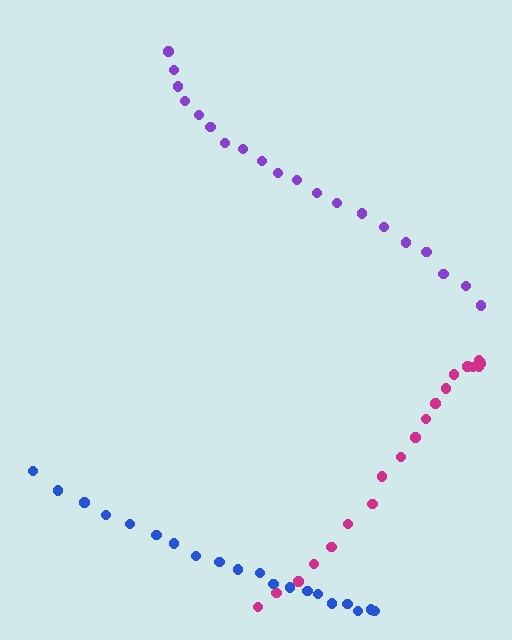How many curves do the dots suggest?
There are 3 distinct paths.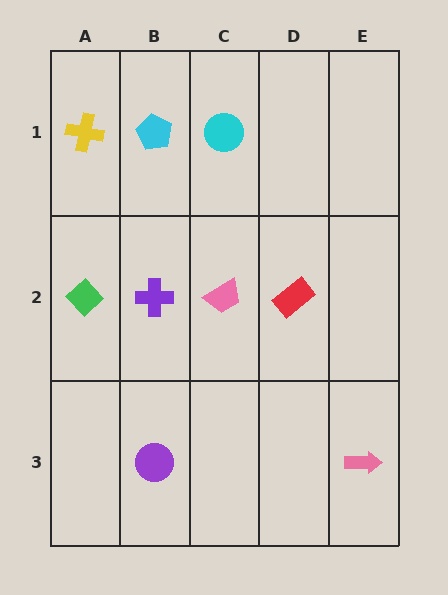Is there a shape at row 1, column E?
No, that cell is empty.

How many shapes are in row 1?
3 shapes.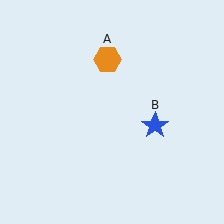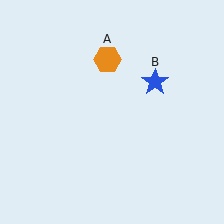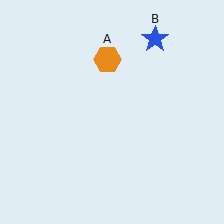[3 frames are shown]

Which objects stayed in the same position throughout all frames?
Orange hexagon (object A) remained stationary.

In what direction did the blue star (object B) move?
The blue star (object B) moved up.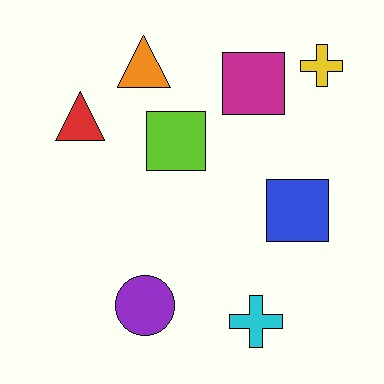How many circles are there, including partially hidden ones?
There is 1 circle.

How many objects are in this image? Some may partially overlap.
There are 8 objects.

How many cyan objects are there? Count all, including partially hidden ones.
There is 1 cyan object.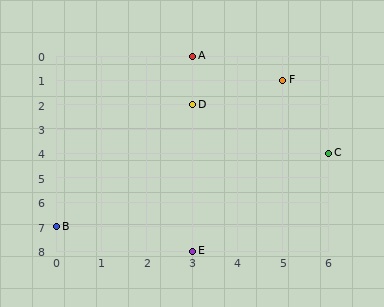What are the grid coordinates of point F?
Point F is at grid coordinates (5, 1).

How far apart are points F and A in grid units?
Points F and A are 2 columns and 1 row apart (about 2.2 grid units diagonally).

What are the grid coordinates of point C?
Point C is at grid coordinates (6, 4).